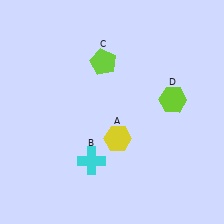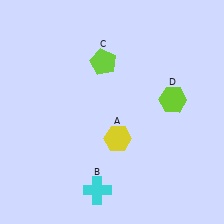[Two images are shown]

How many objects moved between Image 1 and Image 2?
1 object moved between the two images.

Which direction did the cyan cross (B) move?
The cyan cross (B) moved down.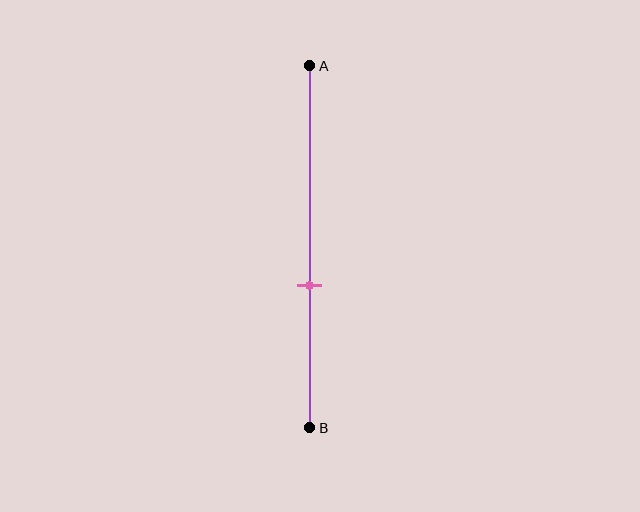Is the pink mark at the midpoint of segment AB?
No, the mark is at about 60% from A, not at the 50% midpoint.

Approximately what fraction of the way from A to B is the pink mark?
The pink mark is approximately 60% of the way from A to B.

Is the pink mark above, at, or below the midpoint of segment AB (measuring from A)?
The pink mark is below the midpoint of segment AB.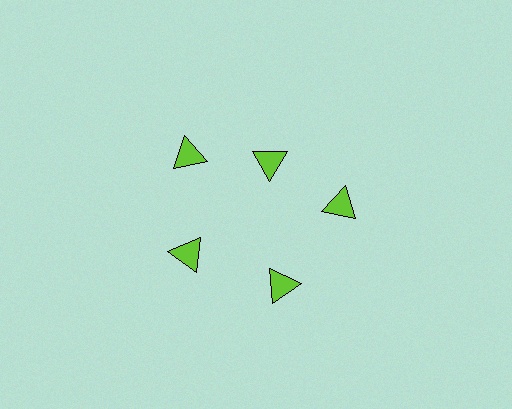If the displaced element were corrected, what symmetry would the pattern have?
It would have 5-fold rotational symmetry — the pattern would map onto itself every 72 degrees.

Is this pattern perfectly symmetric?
No. The 5 lime triangles are arranged in a ring, but one element near the 1 o'clock position is pulled inward toward the center, breaking the 5-fold rotational symmetry.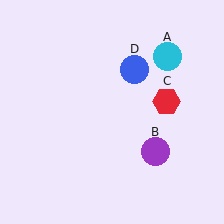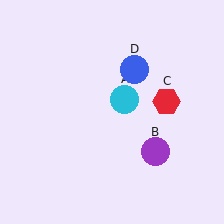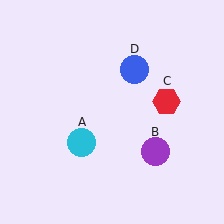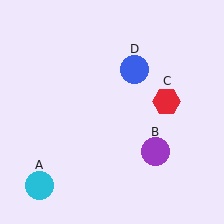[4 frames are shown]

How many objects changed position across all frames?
1 object changed position: cyan circle (object A).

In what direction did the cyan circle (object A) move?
The cyan circle (object A) moved down and to the left.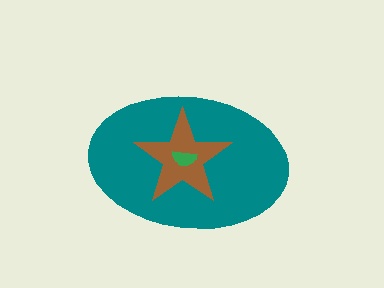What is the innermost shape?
The green semicircle.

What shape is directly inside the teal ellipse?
The brown star.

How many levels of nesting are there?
3.